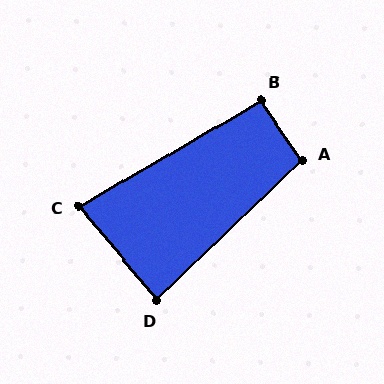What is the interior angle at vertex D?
Approximately 86 degrees (approximately right).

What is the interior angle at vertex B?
Approximately 94 degrees (approximately right).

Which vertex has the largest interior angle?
A, at approximately 99 degrees.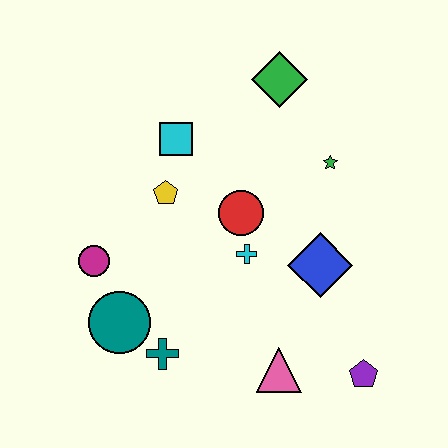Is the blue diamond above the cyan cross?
No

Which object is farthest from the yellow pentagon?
The purple pentagon is farthest from the yellow pentagon.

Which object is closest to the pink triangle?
The purple pentagon is closest to the pink triangle.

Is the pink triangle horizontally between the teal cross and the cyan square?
No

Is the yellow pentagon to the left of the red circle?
Yes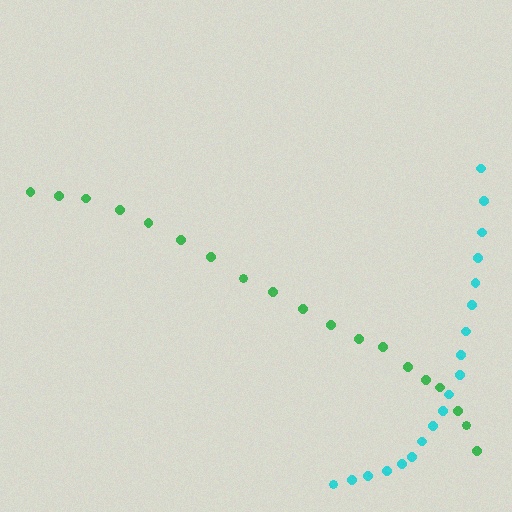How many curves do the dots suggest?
There are 2 distinct paths.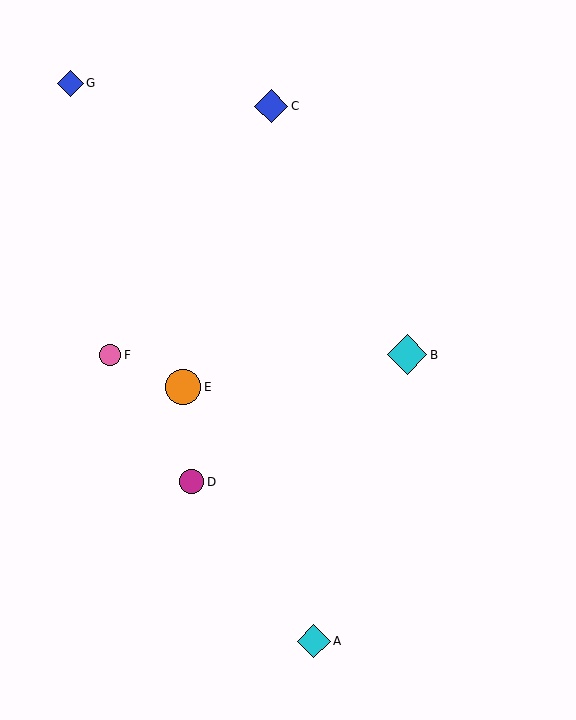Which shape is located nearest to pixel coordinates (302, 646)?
The cyan diamond (labeled A) at (314, 641) is nearest to that location.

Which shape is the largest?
The cyan diamond (labeled B) is the largest.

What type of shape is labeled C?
Shape C is a blue diamond.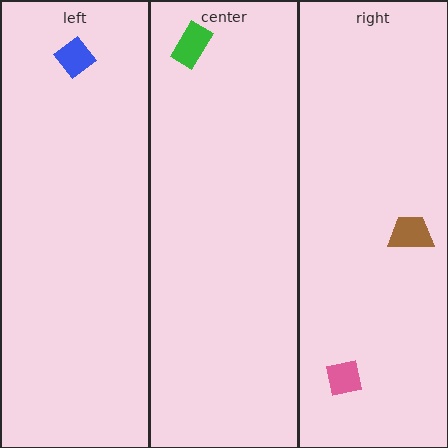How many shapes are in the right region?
2.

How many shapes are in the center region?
1.